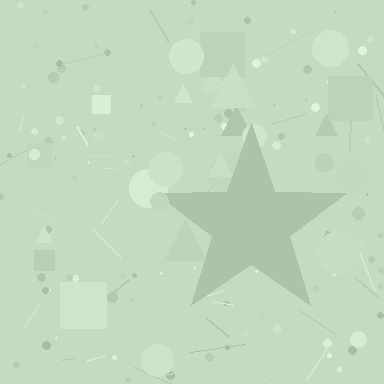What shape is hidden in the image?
A star is hidden in the image.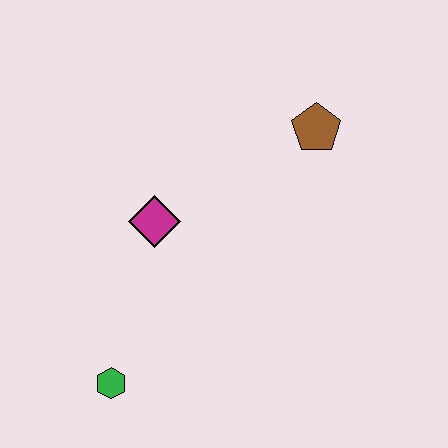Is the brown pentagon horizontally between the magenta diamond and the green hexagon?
No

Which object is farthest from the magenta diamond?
The brown pentagon is farthest from the magenta diamond.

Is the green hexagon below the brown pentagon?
Yes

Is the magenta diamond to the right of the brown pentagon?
No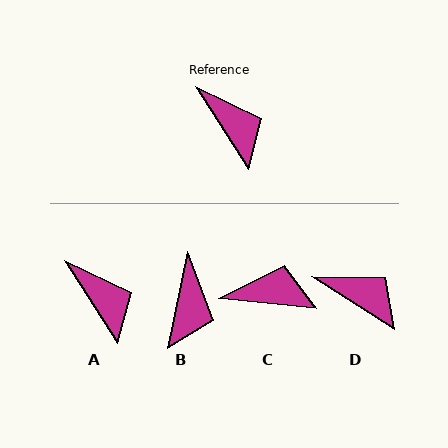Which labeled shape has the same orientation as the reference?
A.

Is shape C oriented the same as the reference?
No, it is off by about 51 degrees.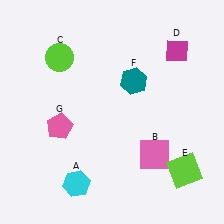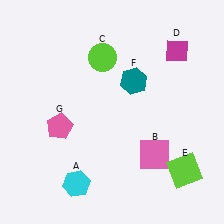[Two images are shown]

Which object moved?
The lime circle (C) moved right.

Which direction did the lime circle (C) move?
The lime circle (C) moved right.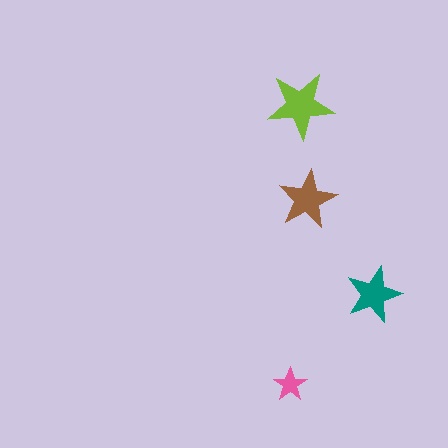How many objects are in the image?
There are 4 objects in the image.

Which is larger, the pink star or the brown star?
The brown one.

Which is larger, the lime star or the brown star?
The lime one.